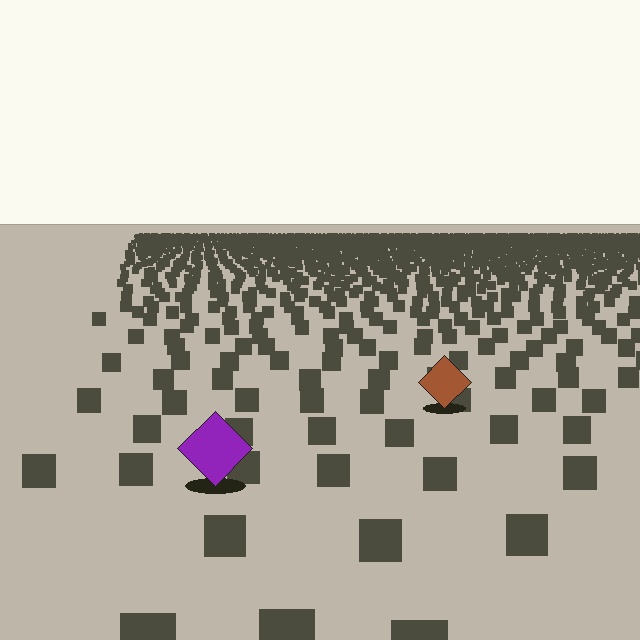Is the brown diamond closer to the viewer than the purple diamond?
No. The purple diamond is closer — you can tell from the texture gradient: the ground texture is coarser near it.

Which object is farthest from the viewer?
The brown diamond is farthest from the viewer. It appears smaller and the ground texture around it is denser.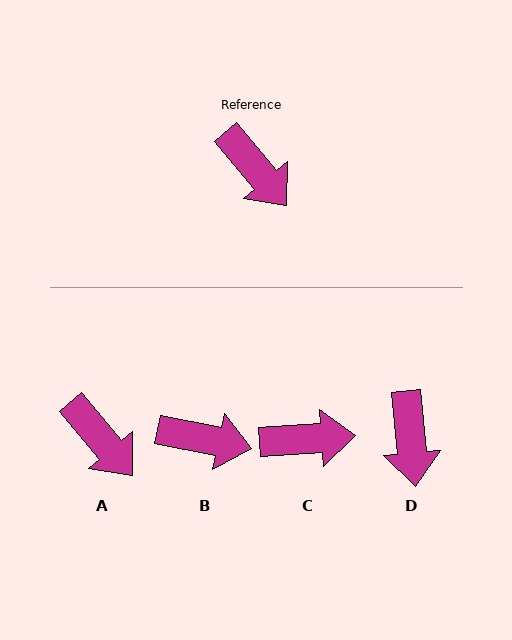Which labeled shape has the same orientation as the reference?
A.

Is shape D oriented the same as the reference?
No, it is off by about 34 degrees.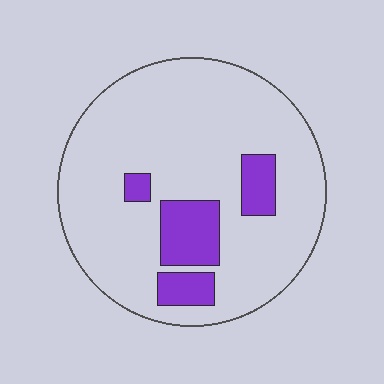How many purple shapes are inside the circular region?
4.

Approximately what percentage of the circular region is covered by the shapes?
Approximately 15%.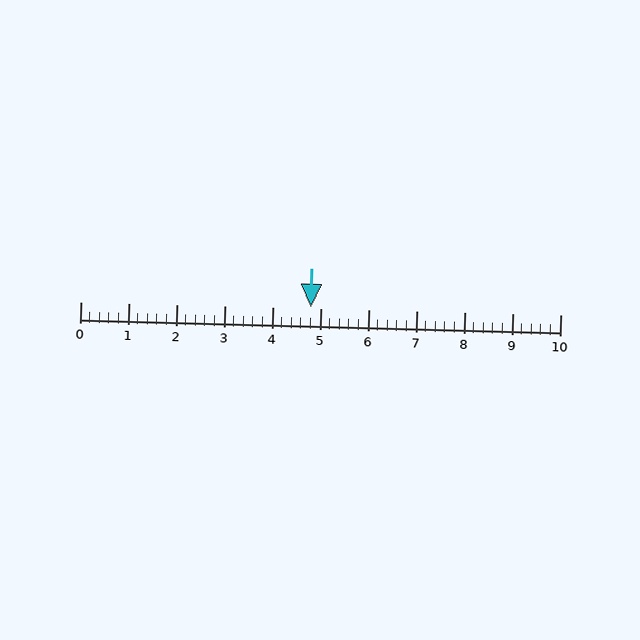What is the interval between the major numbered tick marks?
The major tick marks are spaced 1 units apart.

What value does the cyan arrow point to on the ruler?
The cyan arrow points to approximately 4.8.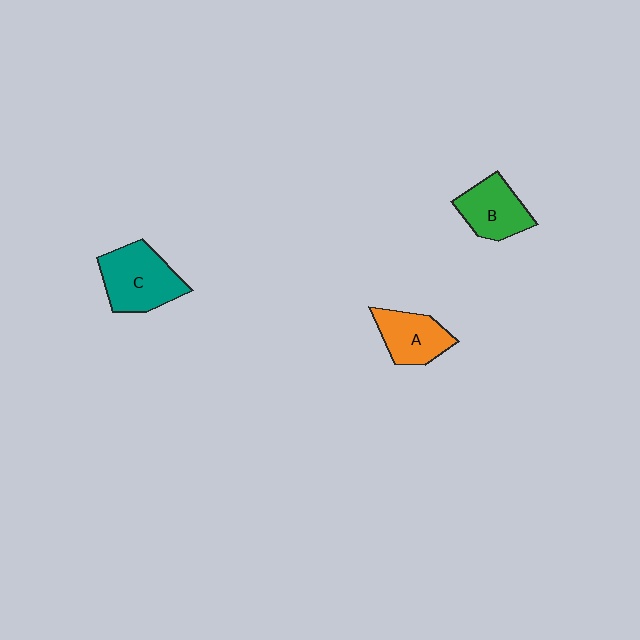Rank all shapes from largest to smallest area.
From largest to smallest: C (teal), B (green), A (orange).